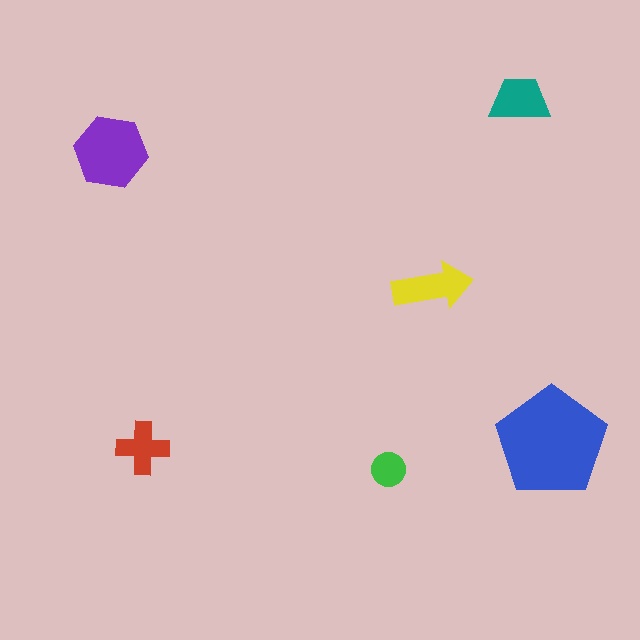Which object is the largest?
The blue pentagon.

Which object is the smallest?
The green circle.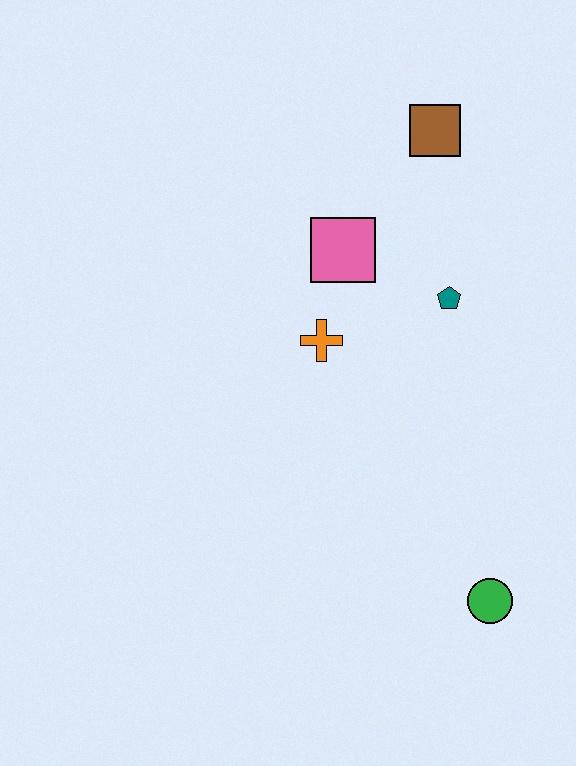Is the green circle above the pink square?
No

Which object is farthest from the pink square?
The green circle is farthest from the pink square.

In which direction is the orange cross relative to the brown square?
The orange cross is below the brown square.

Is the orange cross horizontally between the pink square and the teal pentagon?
No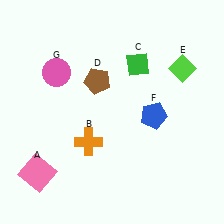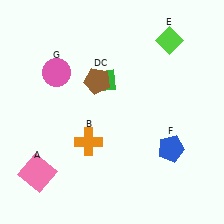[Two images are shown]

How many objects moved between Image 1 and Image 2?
3 objects moved between the two images.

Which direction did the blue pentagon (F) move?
The blue pentagon (F) moved down.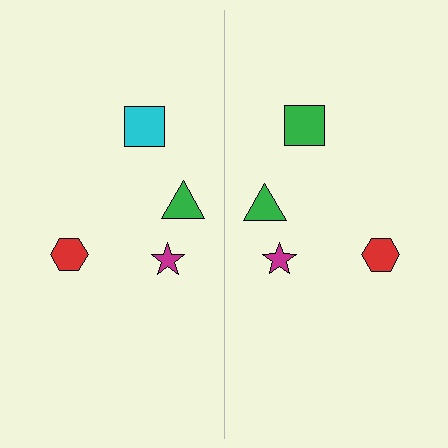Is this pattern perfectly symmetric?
No, the pattern is not perfectly symmetric. The green square on the right side breaks the symmetry — its mirror counterpart is cyan.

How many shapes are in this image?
There are 8 shapes in this image.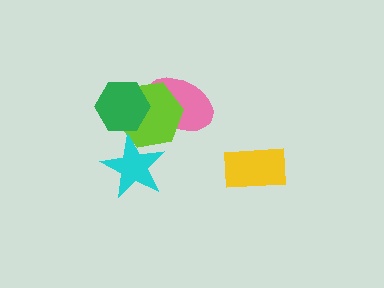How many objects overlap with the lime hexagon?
3 objects overlap with the lime hexagon.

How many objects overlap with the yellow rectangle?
0 objects overlap with the yellow rectangle.